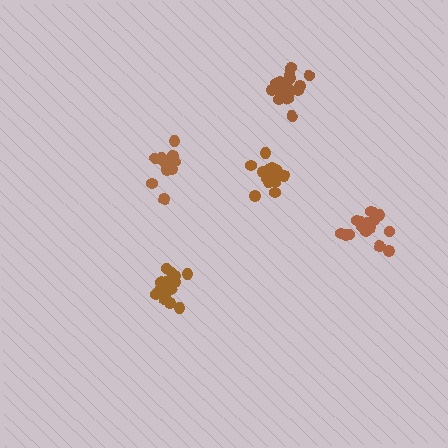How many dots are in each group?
Group 1: 15 dots, Group 2: 15 dots, Group 3: 16 dots, Group 4: 14 dots, Group 5: 20 dots (80 total).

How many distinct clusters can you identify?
There are 5 distinct clusters.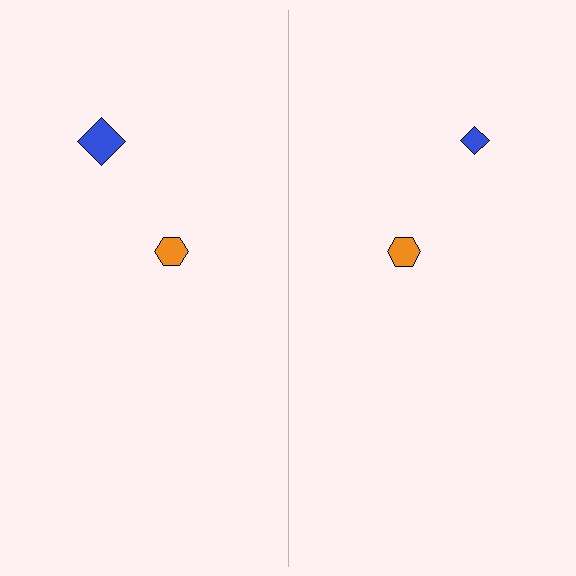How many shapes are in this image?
There are 4 shapes in this image.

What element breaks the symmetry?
The blue diamond on the right side has a different size than its mirror counterpart.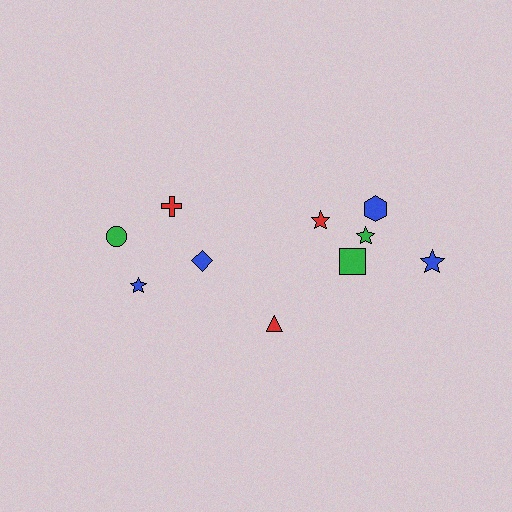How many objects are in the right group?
There are 6 objects.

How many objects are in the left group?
There are 4 objects.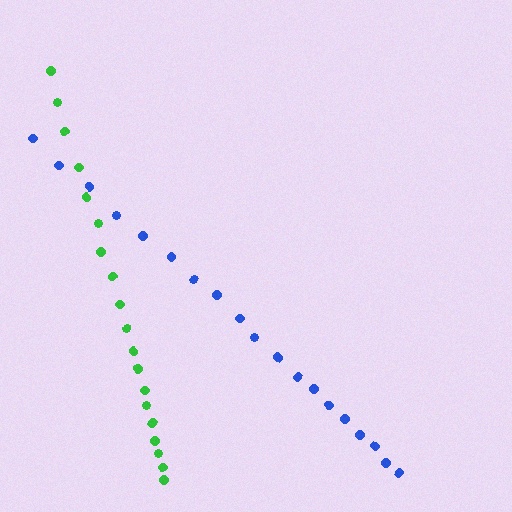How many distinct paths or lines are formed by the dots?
There are 2 distinct paths.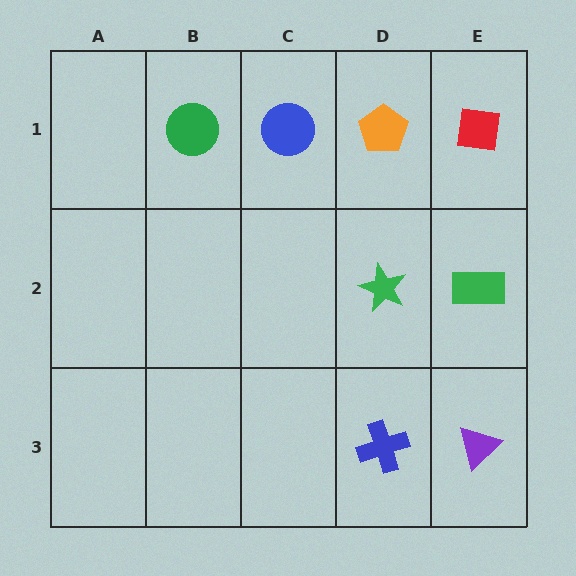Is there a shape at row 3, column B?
No, that cell is empty.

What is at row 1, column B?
A green circle.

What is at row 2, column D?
A green star.